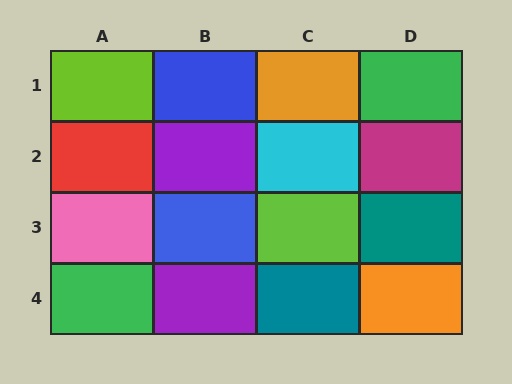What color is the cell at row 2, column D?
Magenta.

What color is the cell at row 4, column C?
Teal.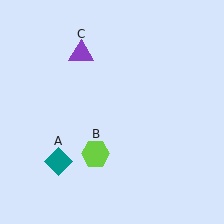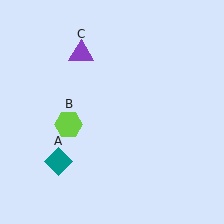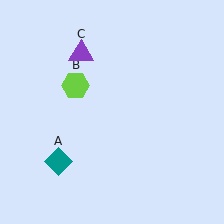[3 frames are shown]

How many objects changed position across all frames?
1 object changed position: lime hexagon (object B).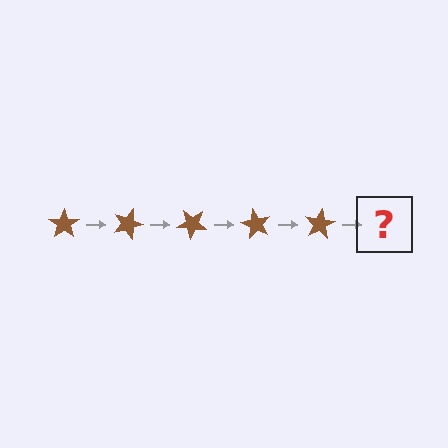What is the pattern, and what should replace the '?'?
The pattern is that the star rotates 20 degrees each step. The '?' should be a brown star rotated 100 degrees.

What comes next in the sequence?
The next element should be a brown star rotated 100 degrees.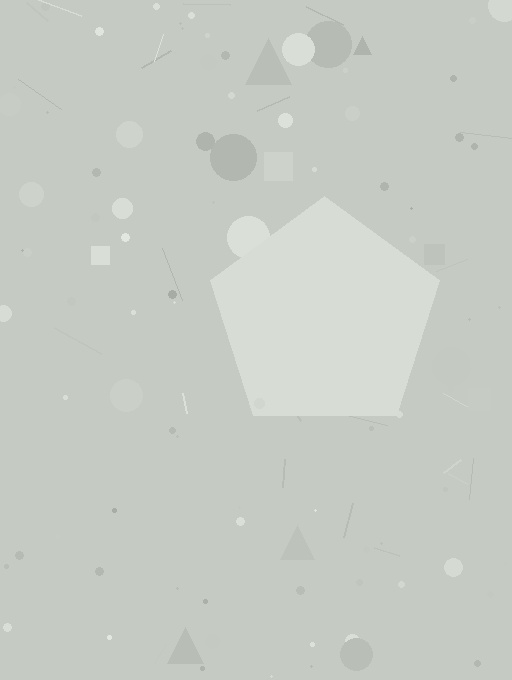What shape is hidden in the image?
A pentagon is hidden in the image.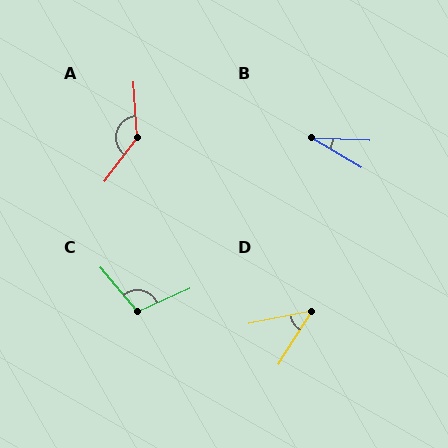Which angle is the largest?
A, at approximately 139 degrees.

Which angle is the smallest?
B, at approximately 28 degrees.